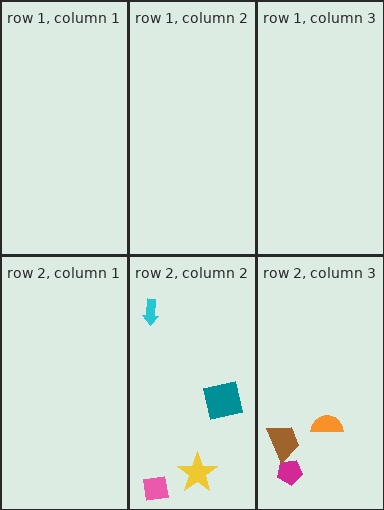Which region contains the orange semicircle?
The row 2, column 3 region.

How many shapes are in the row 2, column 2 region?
4.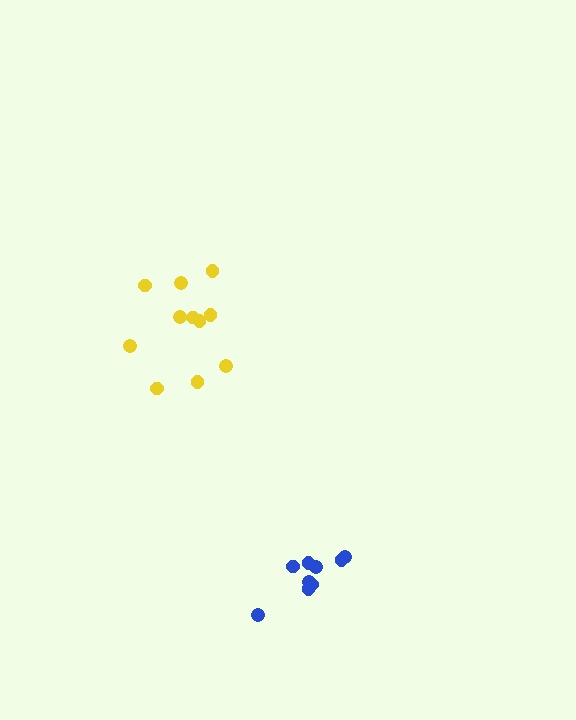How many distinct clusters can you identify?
There are 2 distinct clusters.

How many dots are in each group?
Group 1: 9 dots, Group 2: 11 dots (20 total).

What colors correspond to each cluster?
The clusters are colored: blue, yellow.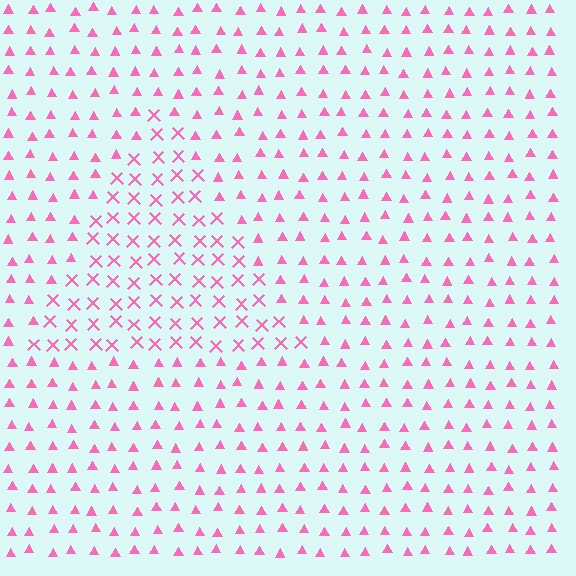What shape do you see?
I see a triangle.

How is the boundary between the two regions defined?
The boundary is defined by a change in element shape: X marks inside vs. triangles outside. All elements share the same color and spacing.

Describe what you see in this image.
The image is filled with small pink elements arranged in a uniform grid. A triangle-shaped region contains X marks, while the surrounding area contains triangles. The boundary is defined purely by the change in element shape.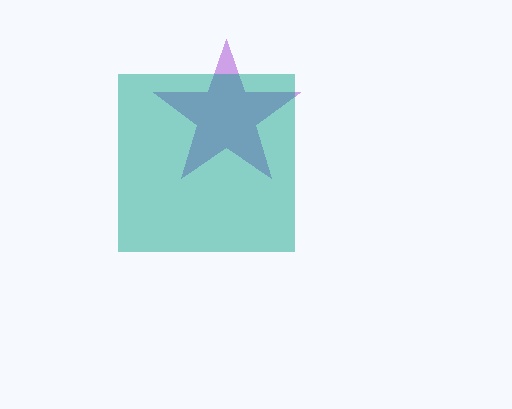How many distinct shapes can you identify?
There are 2 distinct shapes: a purple star, a teal square.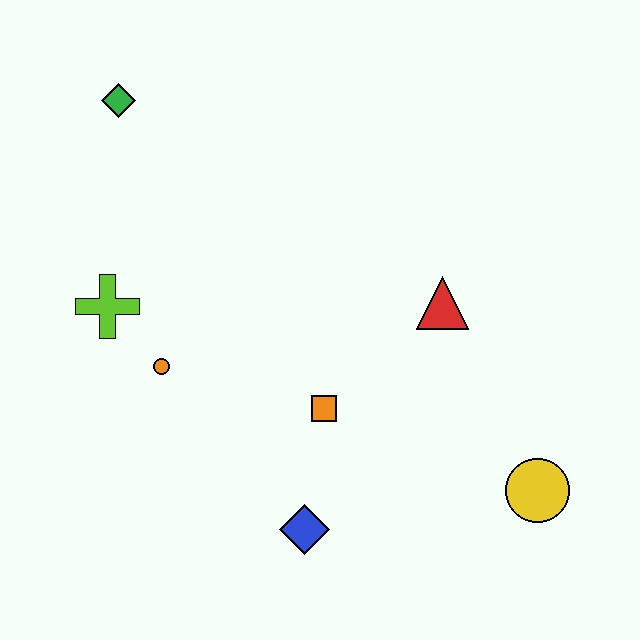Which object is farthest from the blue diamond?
The green diamond is farthest from the blue diamond.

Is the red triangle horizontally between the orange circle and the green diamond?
No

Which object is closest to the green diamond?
The lime cross is closest to the green diamond.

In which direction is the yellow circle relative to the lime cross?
The yellow circle is to the right of the lime cross.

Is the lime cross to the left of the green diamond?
Yes